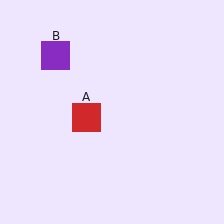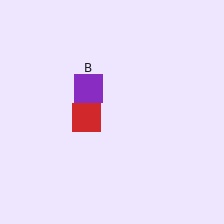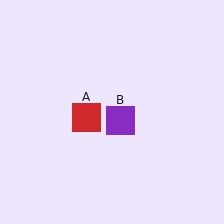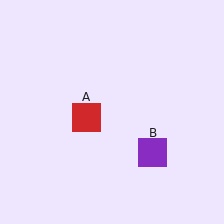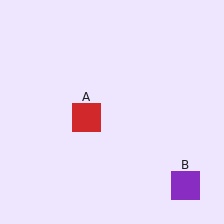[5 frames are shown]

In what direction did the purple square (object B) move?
The purple square (object B) moved down and to the right.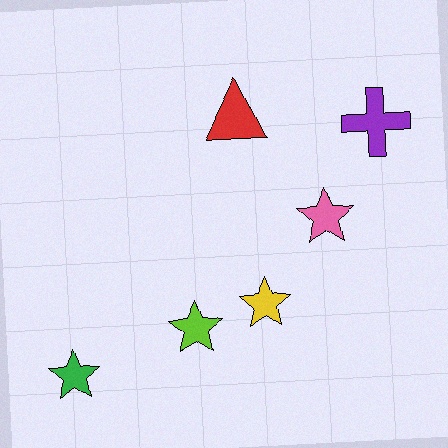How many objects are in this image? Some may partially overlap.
There are 6 objects.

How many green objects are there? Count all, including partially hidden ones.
There is 1 green object.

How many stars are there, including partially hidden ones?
There are 4 stars.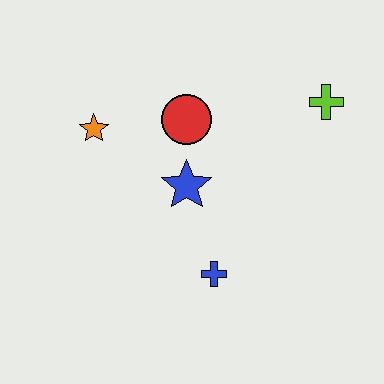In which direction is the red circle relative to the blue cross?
The red circle is above the blue cross.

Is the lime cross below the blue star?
No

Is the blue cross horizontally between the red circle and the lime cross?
Yes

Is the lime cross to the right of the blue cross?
Yes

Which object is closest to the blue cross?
The blue star is closest to the blue cross.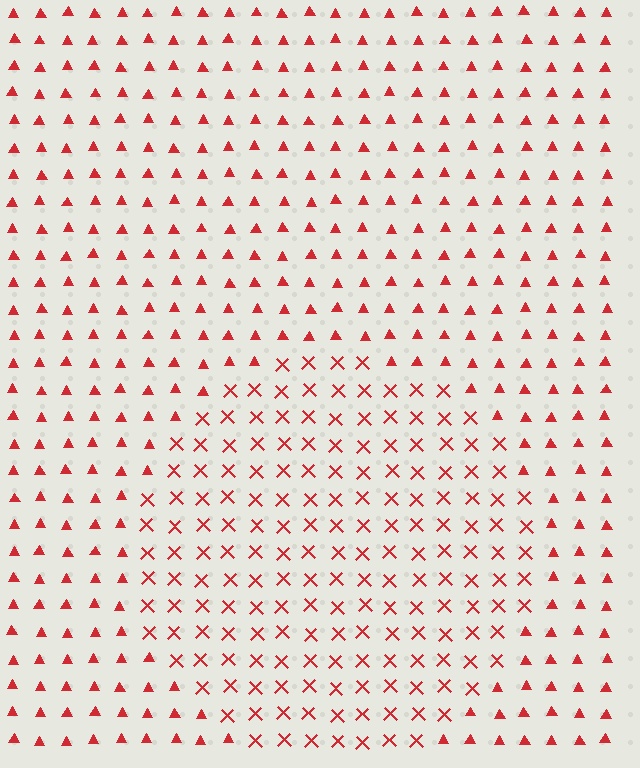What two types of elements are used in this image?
The image uses X marks inside the circle region and triangles outside it.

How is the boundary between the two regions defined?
The boundary is defined by a change in element shape: X marks inside vs. triangles outside. All elements share the same color and spacing.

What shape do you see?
I see a circle.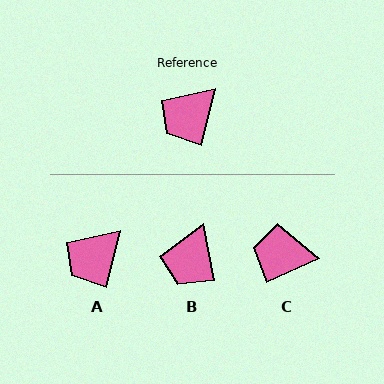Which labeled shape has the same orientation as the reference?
A.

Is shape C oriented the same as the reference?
No, it is off by about 52 degrees.